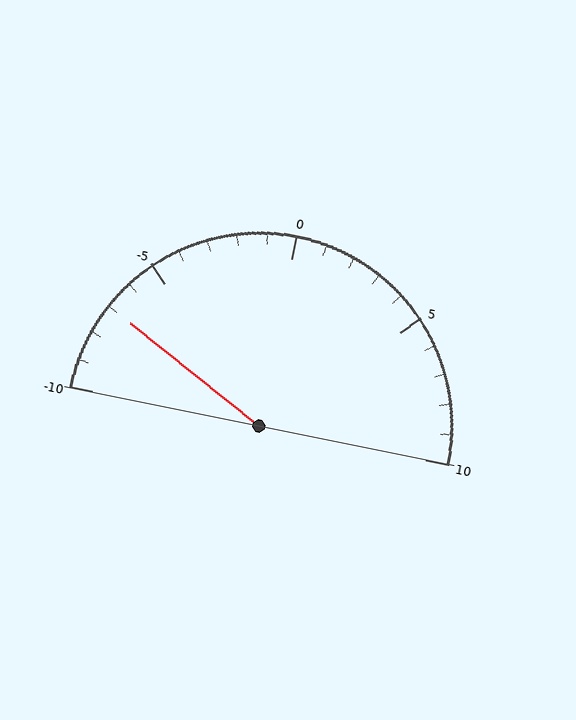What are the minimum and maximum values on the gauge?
The gauge ranges from -10 to 10.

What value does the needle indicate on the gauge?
The needle indicates approximately -7.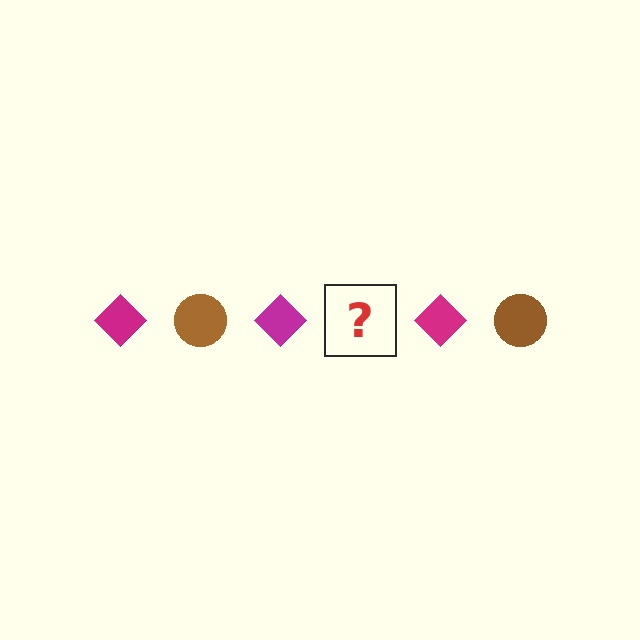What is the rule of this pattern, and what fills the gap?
The rule is that the pattern alternates between magenta diamond and brown circle. The gap should be filled with a brown circle.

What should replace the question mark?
The question mark should be replaced with a brown circle.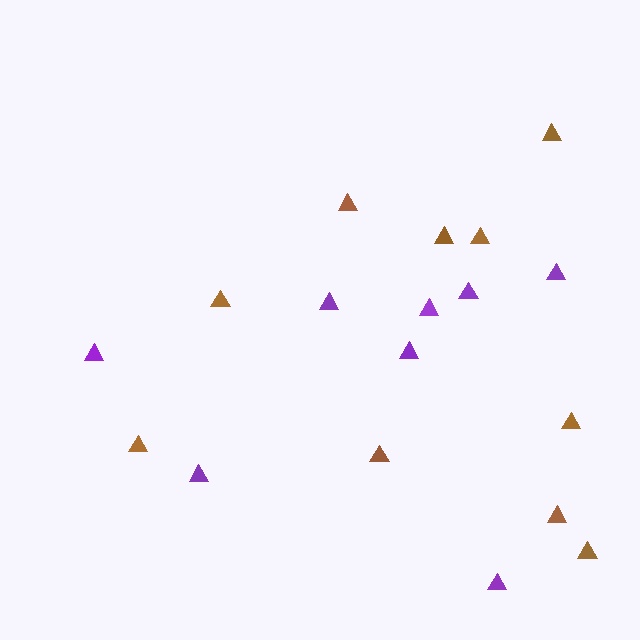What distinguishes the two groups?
There are 2 groups: one group of purple triangles (8) and one group of brown triangles (10).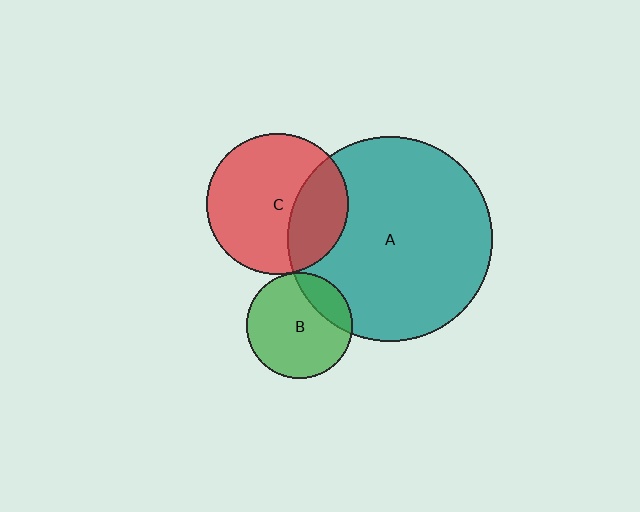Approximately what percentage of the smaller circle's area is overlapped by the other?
Approximately 30%.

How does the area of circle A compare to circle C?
Approximately 2.1 times.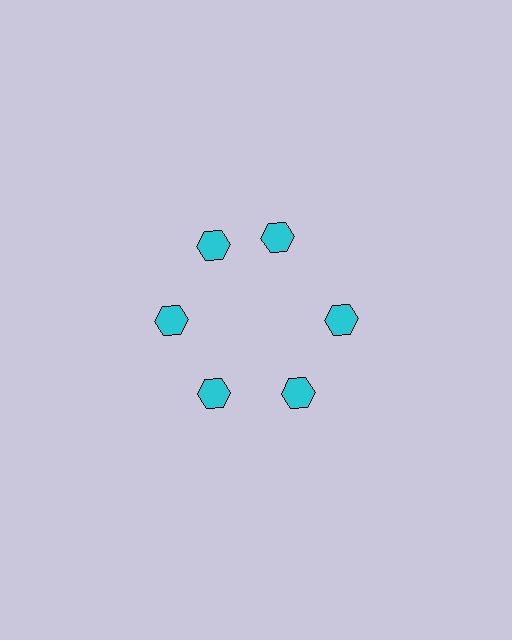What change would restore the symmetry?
The symmetry would be restored by rotating it back into even spacing with its neighbors so that all 6 hexagons sit at equal angles and equal distance from the center.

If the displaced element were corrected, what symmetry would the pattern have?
It would have 6-fold rotational symmetry — the pattern would map onto itself every 60 degrees.